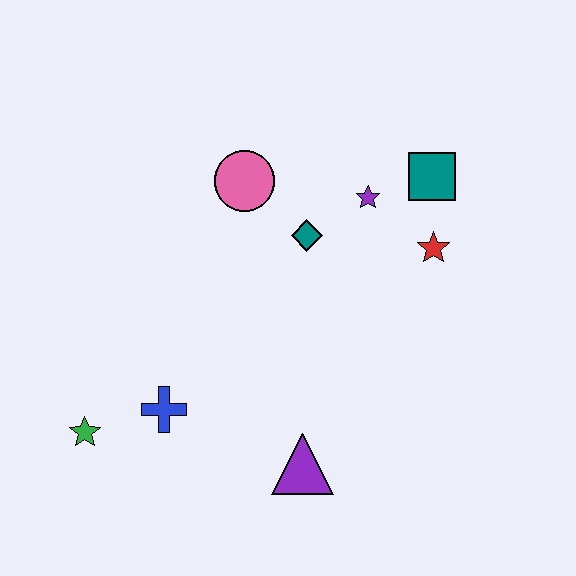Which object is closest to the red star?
The teal square is closest to the red star.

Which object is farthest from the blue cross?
The teal square is farthest from the blue cross.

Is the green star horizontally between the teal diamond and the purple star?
No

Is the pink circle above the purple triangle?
Yes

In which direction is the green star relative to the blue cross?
The green star is to the left of the blue cross.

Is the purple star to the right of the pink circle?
Yes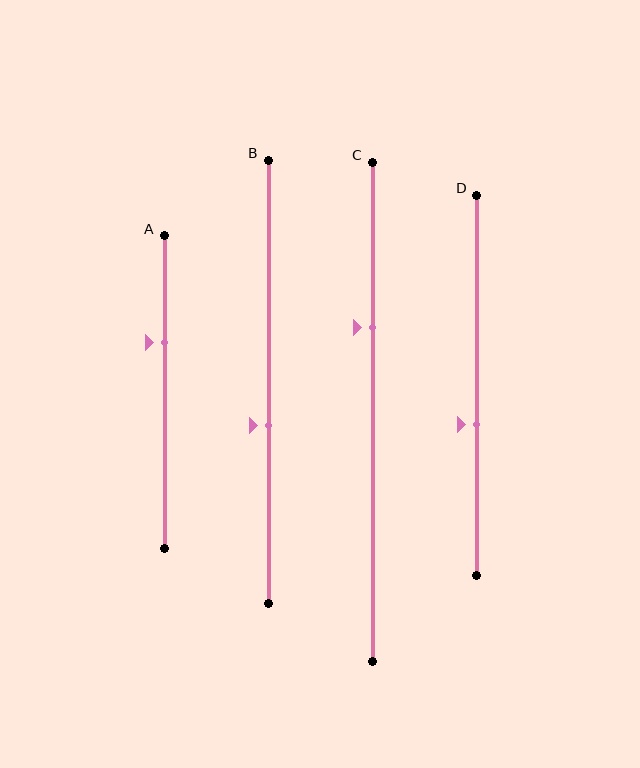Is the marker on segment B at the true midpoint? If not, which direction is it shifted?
No, the marker on segment B is shifted downward by about 10% of the segment length.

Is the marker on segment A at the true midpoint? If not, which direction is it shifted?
No, the marker on segment A is shifted upward by about 16% of the segment length.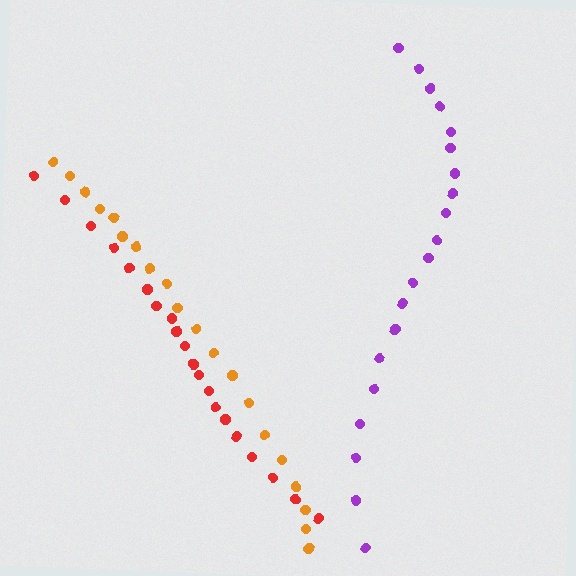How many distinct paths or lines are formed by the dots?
There are 3 distinct paths.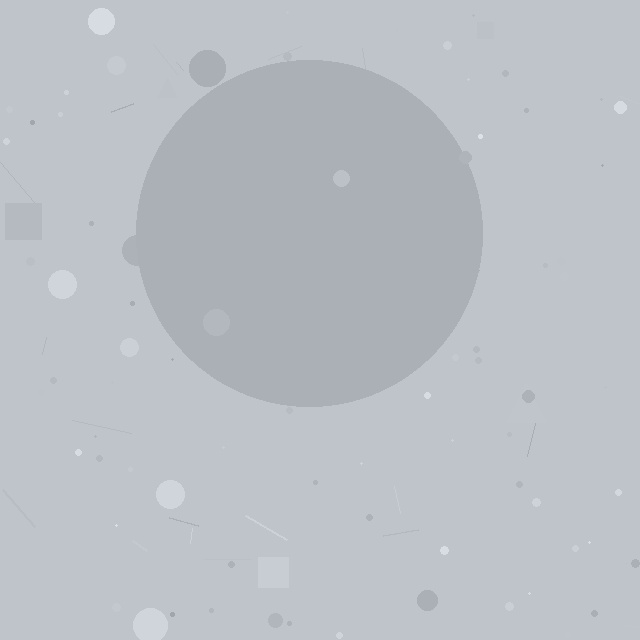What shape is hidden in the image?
A circle is hidden in the image.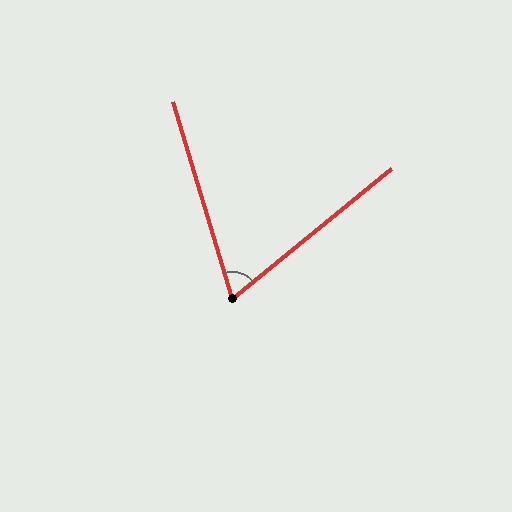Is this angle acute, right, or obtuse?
It is acute.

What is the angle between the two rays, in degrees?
Approximately 68 degrees.